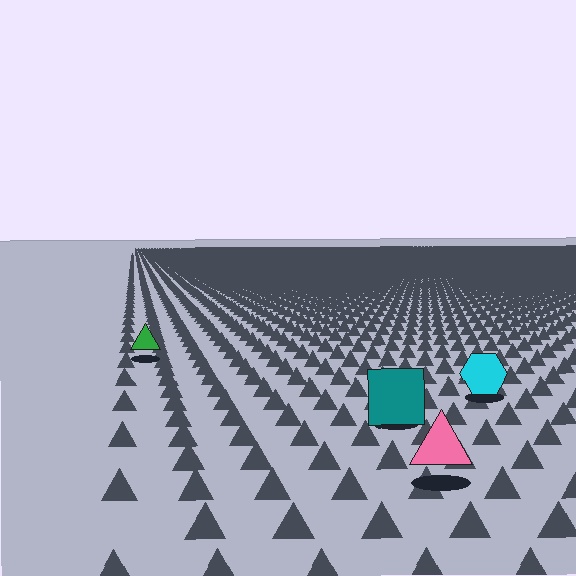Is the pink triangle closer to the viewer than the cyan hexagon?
Yes. The pink triangle is closer — you can tell from the texture gradient: the ground texture is coarser near it.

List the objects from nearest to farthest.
From nearest to farthest: the pink triangle, the teal square, the cyan hexagon, the green triangle.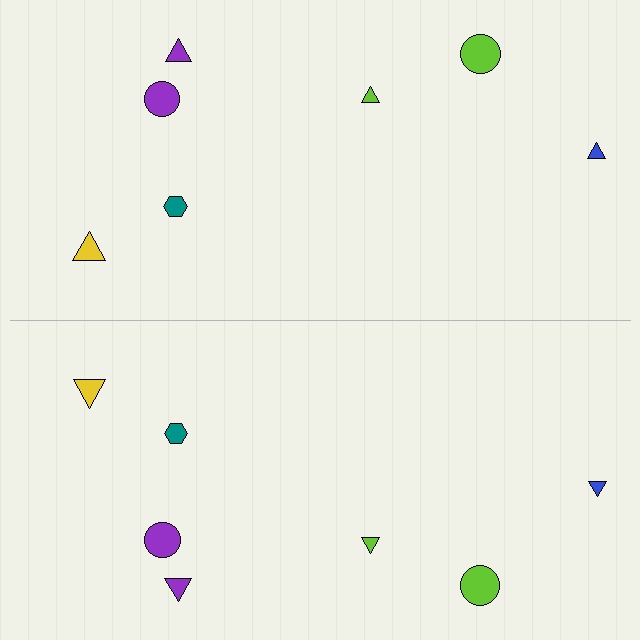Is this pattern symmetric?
Yes, this pattern has bilateral (reflection) symmetry.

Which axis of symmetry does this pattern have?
The pattern has a horizontal axis of symmetry running through the center of the image.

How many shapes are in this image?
There are 14 shapes in this image.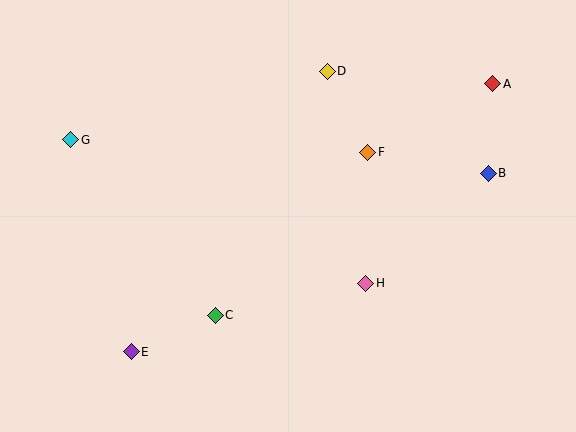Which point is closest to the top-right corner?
Point A is closest to the top-right corner.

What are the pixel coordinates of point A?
Point A is at (493, 84).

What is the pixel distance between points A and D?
The distance between A and D is 166 pixels.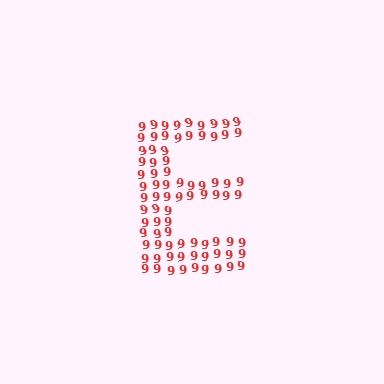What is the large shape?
The large shape is the letter E.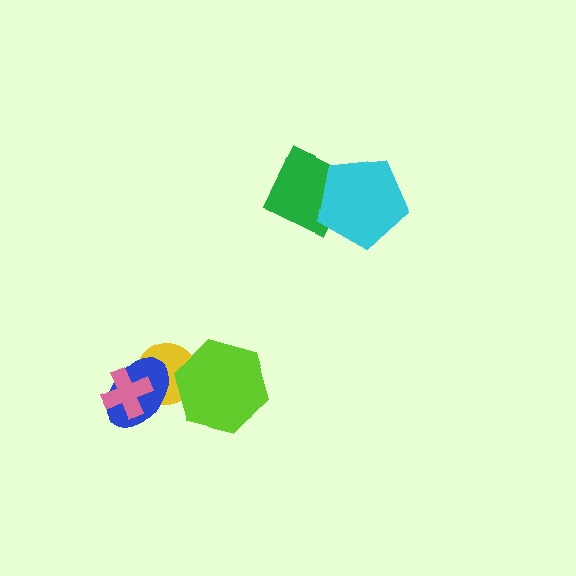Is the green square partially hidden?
Yes, it is partially covered by another shape.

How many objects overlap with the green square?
1 object overlaps with the green square.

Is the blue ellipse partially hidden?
Yes, it is partially covered by another shape.